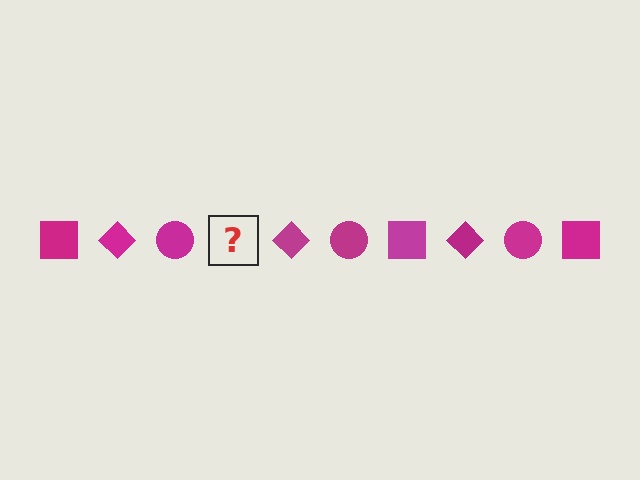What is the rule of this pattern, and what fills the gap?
The rule is that the pattern cycles through square, diamond, circle shapes in magenta. The gap should be filled with a magenta square.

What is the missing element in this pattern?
The missing element is a magenta square.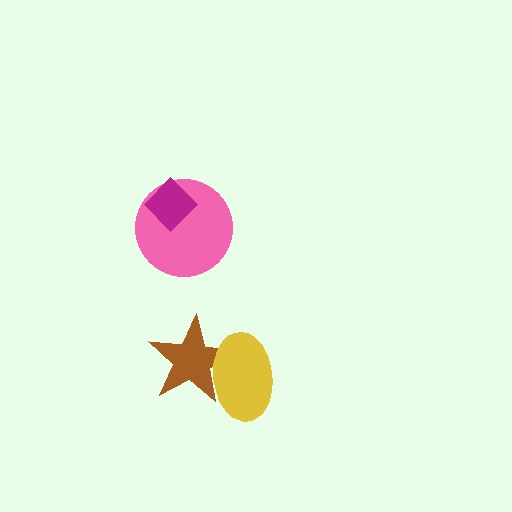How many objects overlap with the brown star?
1 object overlaps with the brown star.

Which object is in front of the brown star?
The yellow ellipse is in front of the brown star.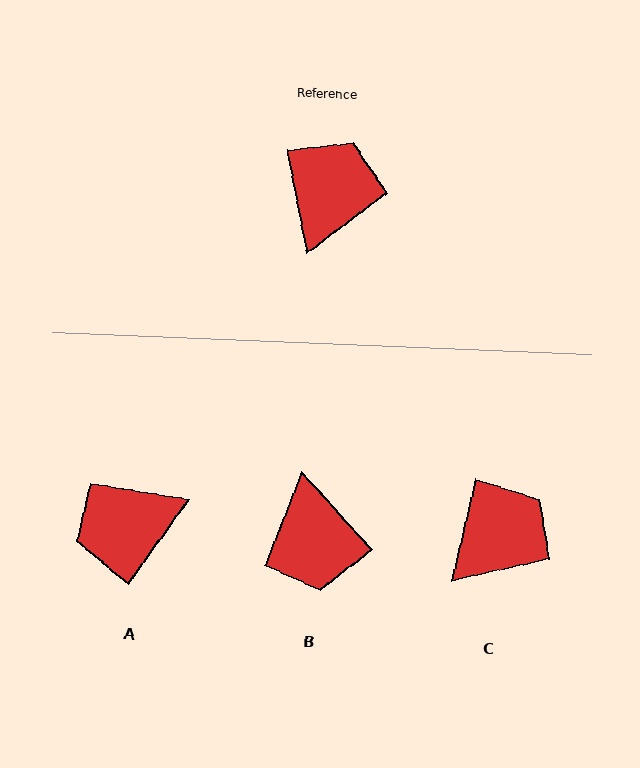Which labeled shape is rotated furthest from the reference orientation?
B, about 149 degrees away.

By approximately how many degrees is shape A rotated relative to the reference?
Approximately 133 degrees counter-clockwise.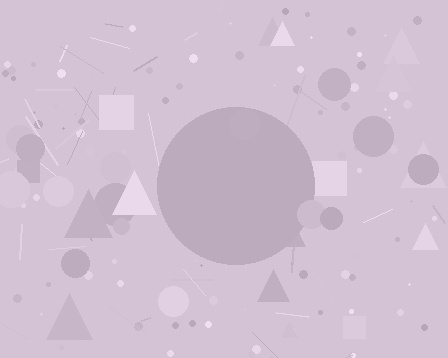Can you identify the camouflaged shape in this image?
The camouflaged shape is a circle.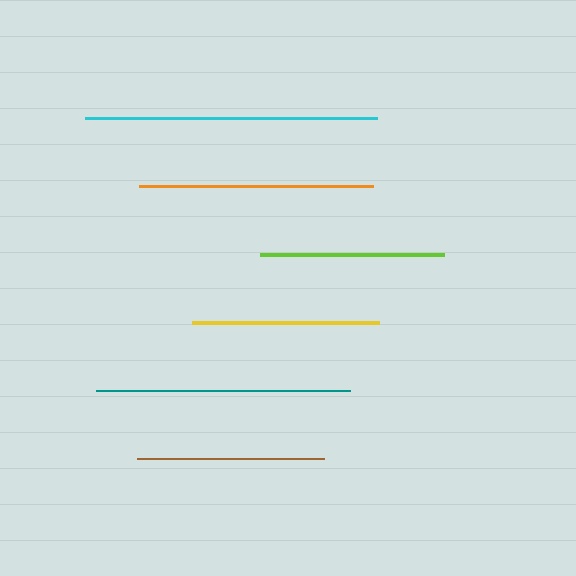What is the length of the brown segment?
The brown segment is approximately 187 pixels long.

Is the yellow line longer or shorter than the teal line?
The teal line is longer than the yellow line.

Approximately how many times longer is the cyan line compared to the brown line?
The cyan line is approximately 1.6 times the length of the brown line.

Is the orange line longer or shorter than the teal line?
The teal line is longer than the orange line.